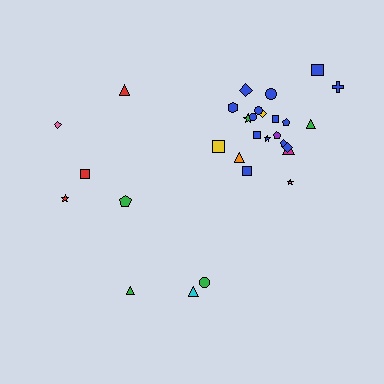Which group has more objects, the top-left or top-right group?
The top-right group.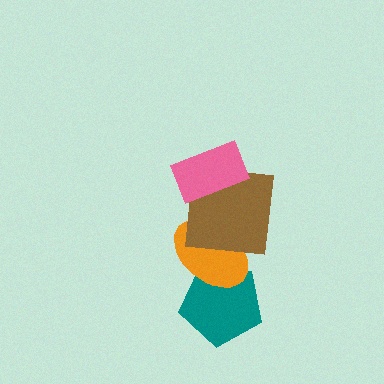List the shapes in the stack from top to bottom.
From top to bottom: the pink rectangle, the brown square, the orange ellipse, the teal pentagon.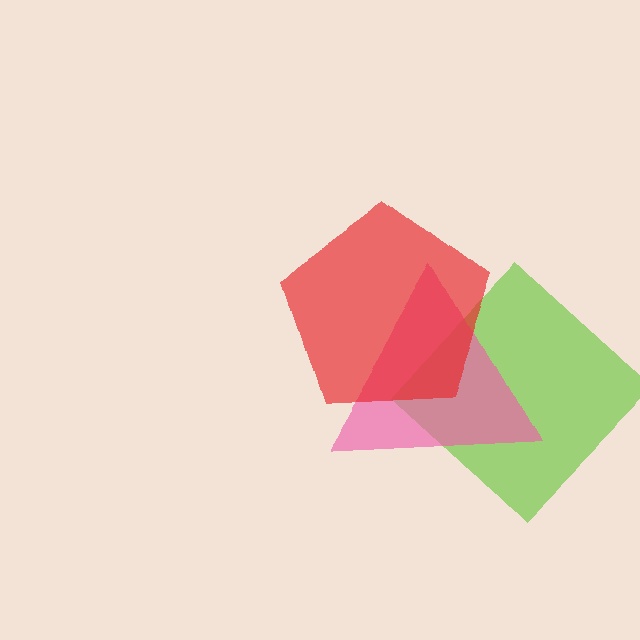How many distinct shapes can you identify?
There are 3 distinct shapes: a lime diamond, a pink triangle, a red pentagon.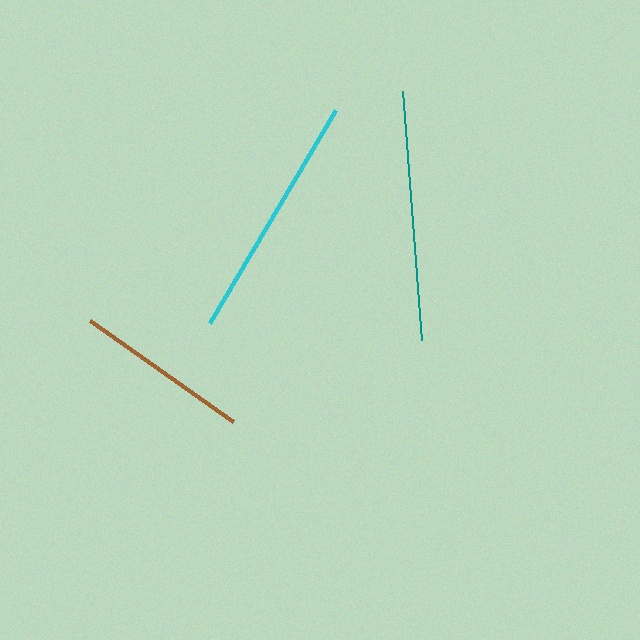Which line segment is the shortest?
The brown line is the shortest at approximately 176 pixels.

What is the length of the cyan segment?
The cyan segment is approximately 248 pixels long.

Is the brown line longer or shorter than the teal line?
The teal line is longer than the brown line.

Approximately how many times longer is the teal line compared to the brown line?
The teal line is approximately 1.4 times the length of the brown line.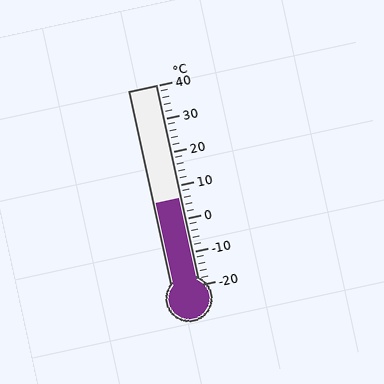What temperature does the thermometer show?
The thermometer shows approximately 6°C.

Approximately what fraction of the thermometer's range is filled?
The thermometer is filled to approximately 45% of its range.